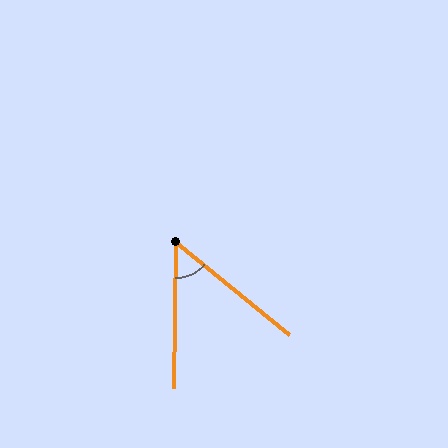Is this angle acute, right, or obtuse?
It is acute.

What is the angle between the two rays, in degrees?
Approximately 51 degrees.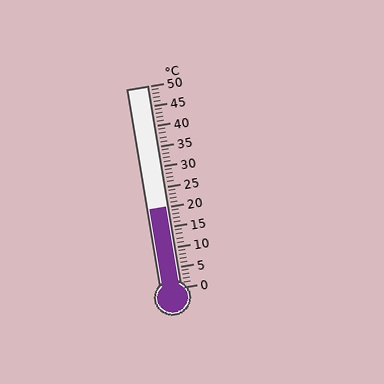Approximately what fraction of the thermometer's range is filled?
The thermometer is filled to approximately 40% of its range.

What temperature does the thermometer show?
The thermometer shows approximately 20°C.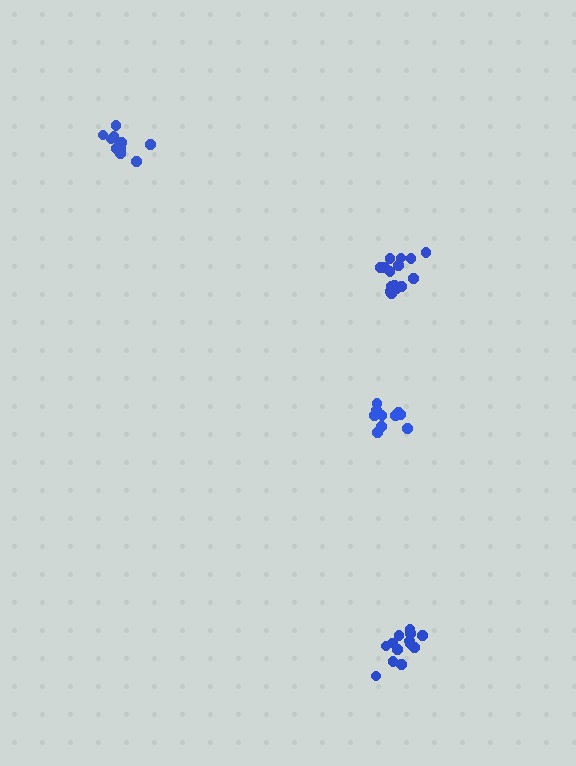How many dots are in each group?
Group 1: 11 dots, Group 2: 15 dots, Group 3: 13 dots, Group 4: 11 dots (50 total).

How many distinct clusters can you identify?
There are 4 distinct clusters.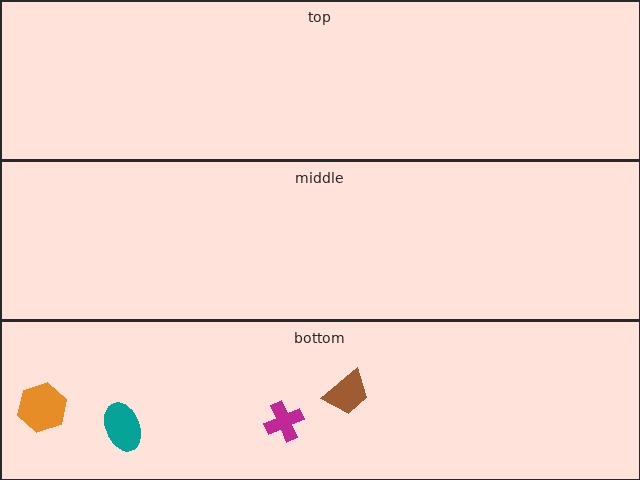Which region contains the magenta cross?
The bottom region.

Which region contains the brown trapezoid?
The bottom region.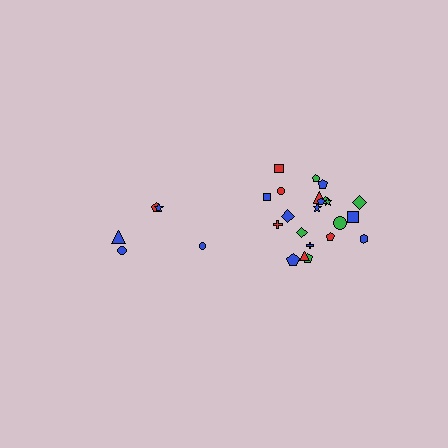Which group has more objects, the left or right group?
The right group.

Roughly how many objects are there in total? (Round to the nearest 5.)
Roughly 25 objects in total.